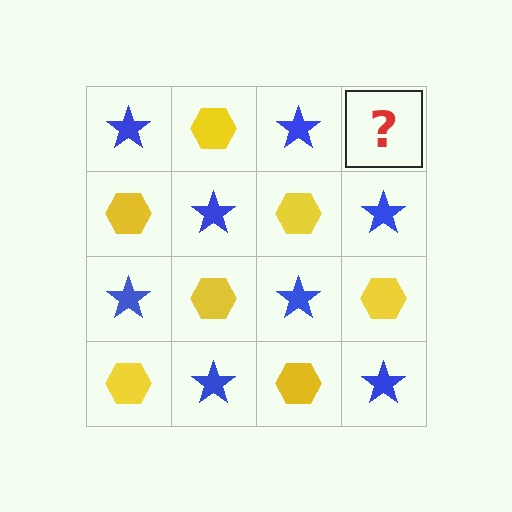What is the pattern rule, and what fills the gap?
The rule is that it alternates blue star and yellow hexagon in a checkerboard pattern. The gap should be filled with a yellow hexagon.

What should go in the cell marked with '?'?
The missing cell should contain a yellow hexagon.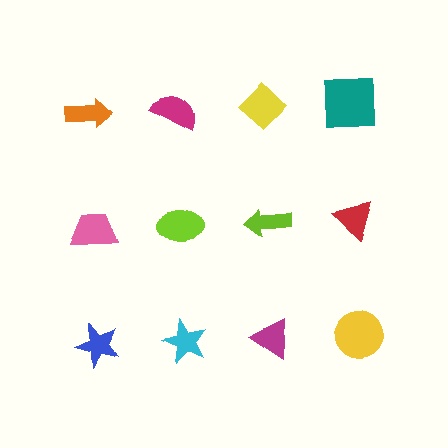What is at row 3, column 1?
A blue star.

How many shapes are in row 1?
4 shapes.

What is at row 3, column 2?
A cyan star.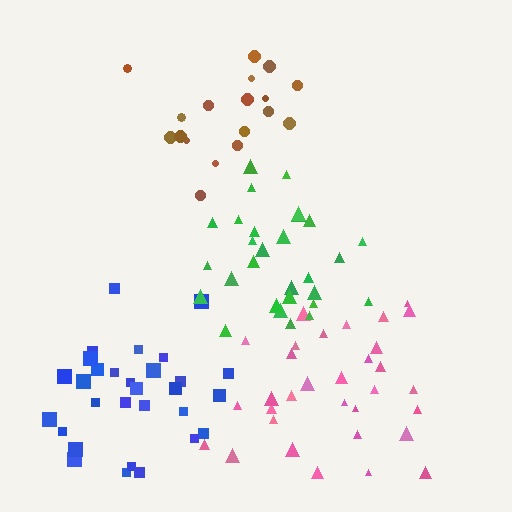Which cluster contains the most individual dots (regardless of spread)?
Pink (32).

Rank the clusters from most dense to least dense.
blue, green, pink, brown.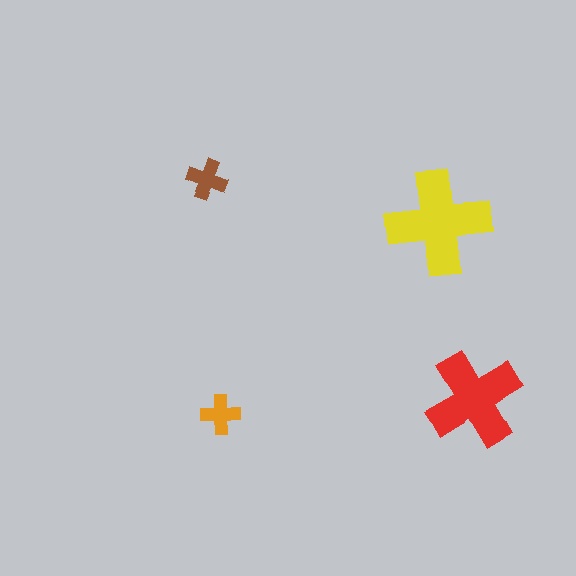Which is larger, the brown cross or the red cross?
The red one.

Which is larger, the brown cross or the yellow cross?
The yellow one.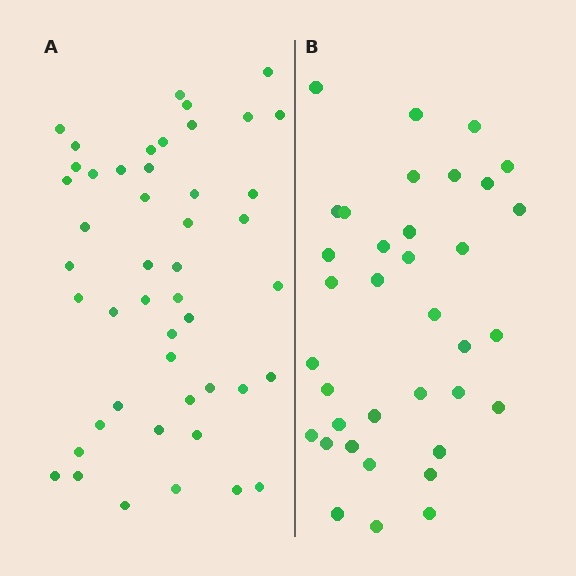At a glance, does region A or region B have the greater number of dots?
Region A (the left region) has more dots.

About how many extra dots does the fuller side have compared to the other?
Region A has roughly 12 or so more dots than region B.